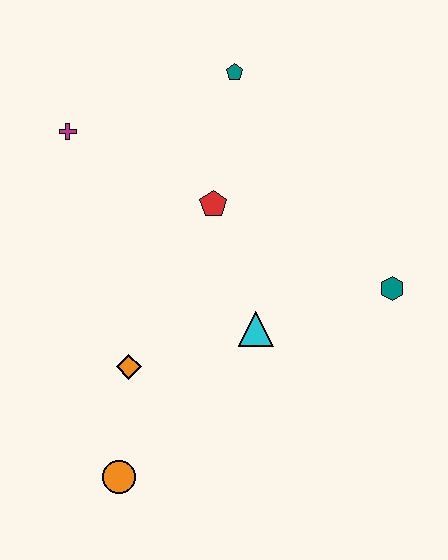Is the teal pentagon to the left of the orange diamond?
No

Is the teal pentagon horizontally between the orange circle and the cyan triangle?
Yes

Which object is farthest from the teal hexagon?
The magenta cross is farthest from the teal hexagon.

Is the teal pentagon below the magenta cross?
No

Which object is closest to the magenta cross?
The red pentagon is closest to the magenta cross.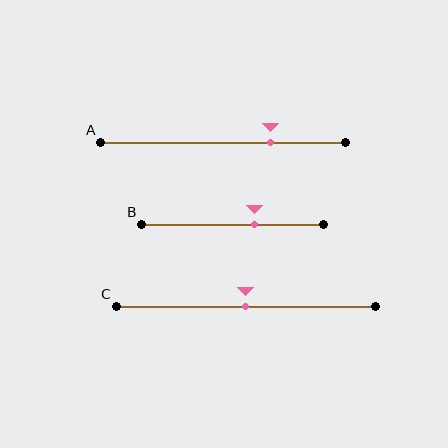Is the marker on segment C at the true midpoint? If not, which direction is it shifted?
Yes, the marker on segment C is at the true midpoint.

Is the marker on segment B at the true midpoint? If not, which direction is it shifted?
No, the marker on segment B is shifted to the right by about 12% of the segment length.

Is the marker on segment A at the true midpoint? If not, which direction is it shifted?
No, the marker on segment A is shifted to the right by about 19% of the segment length.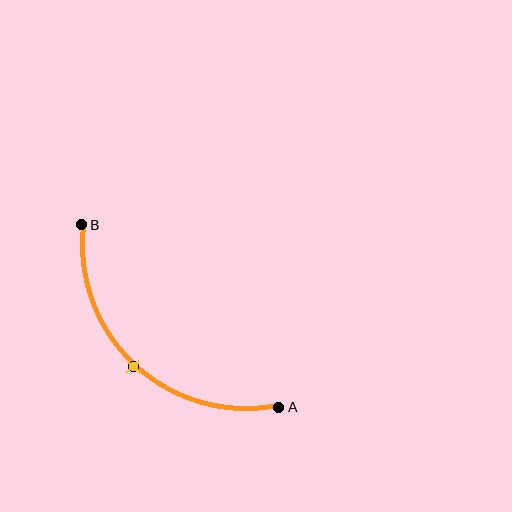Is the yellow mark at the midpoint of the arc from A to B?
Yes. The yellow mark lies on the arc at equal arc-length from both A and B — it is the arc midpoint.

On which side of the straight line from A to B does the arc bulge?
The arc bulges below and to the left of the straight line connecting A and B.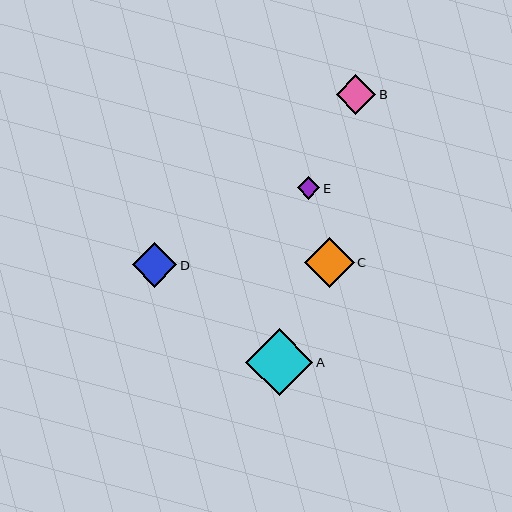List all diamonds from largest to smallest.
From largest to smallest: A, C, D, B, E.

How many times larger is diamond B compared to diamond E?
Diamond B is approximately 1.8 times the size of diamond E.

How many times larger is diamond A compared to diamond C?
Diamond A is approximately 1.4 times the size of diamond C.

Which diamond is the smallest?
Diamond E is the smallest with a size of approximately 22 pixels.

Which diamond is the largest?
Diamond A is the largest with a size of approximately 67 pixels.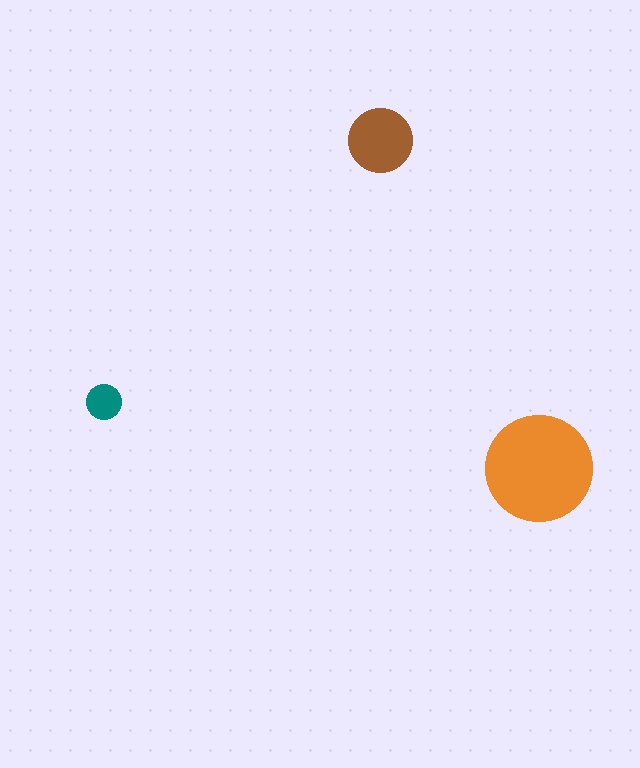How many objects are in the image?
There are 3 objects in the image.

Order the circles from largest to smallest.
the orange one, the brown one, the teal one.